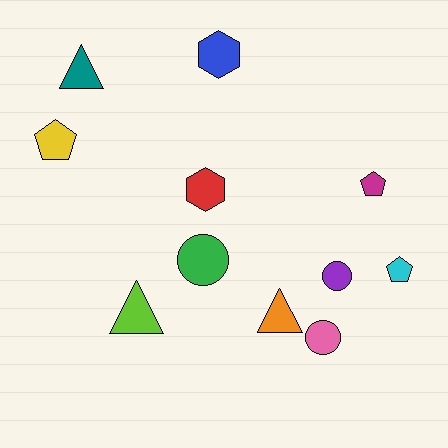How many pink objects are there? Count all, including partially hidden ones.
There is 1 pink object.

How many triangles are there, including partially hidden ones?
There are 3 triangles.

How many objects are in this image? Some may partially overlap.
There are 11 objects.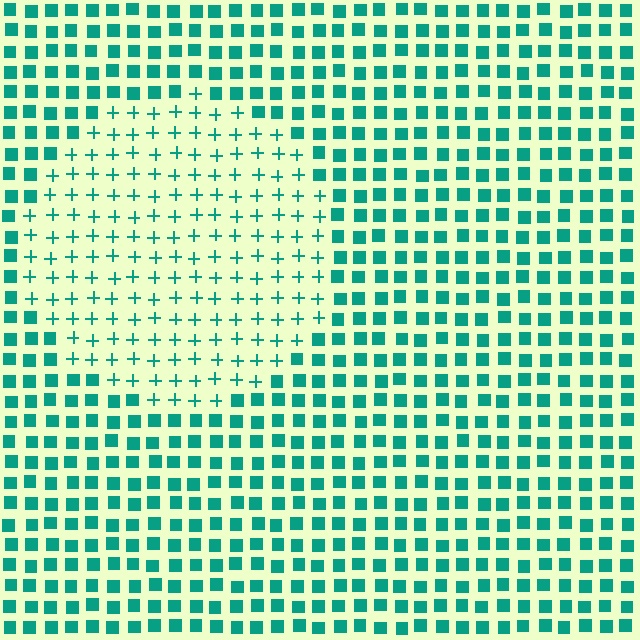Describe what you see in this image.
The image is filled with small teal elements arranged in a uniform grid. A circle-shaped region contains plus signs, while the surrounding area contains squares. The boundary is defined purely by the change in element shape.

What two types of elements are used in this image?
The image uses plus signs inside the circle region and squares outside it.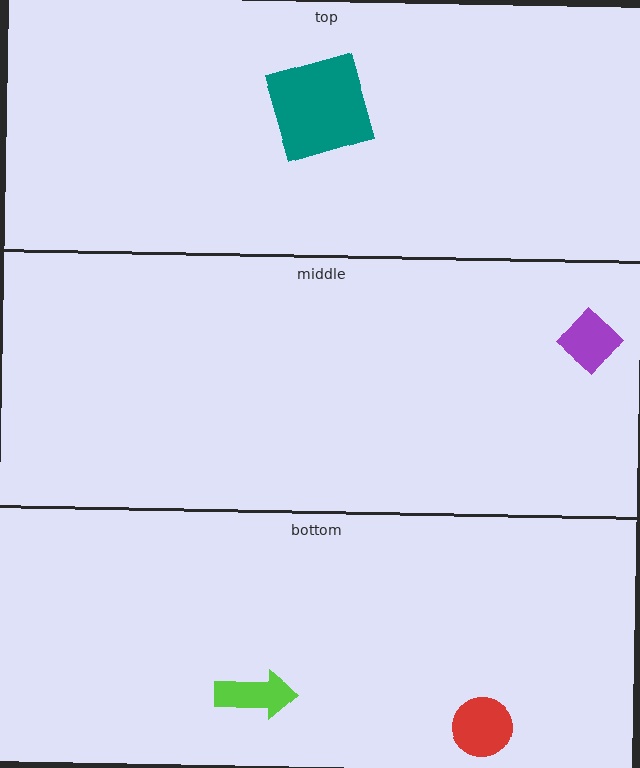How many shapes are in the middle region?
1.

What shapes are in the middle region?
The purple diamond.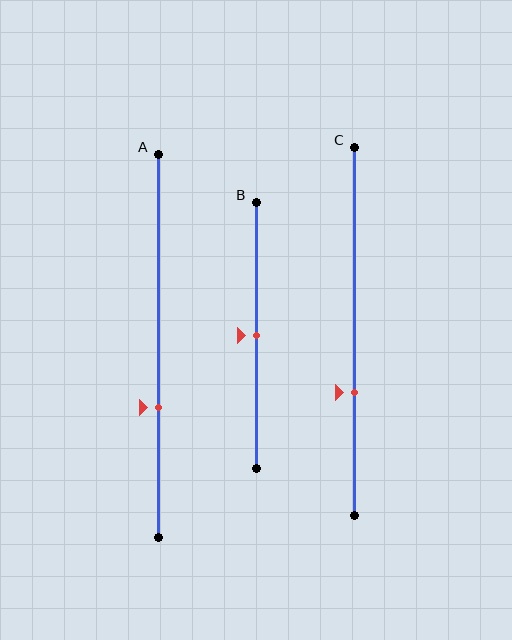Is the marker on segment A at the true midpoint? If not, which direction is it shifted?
No, the marker on segment A is shifted downward by about 16% of the segment length.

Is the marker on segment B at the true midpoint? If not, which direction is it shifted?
Yes, the marker on segment B is at the true midpoint.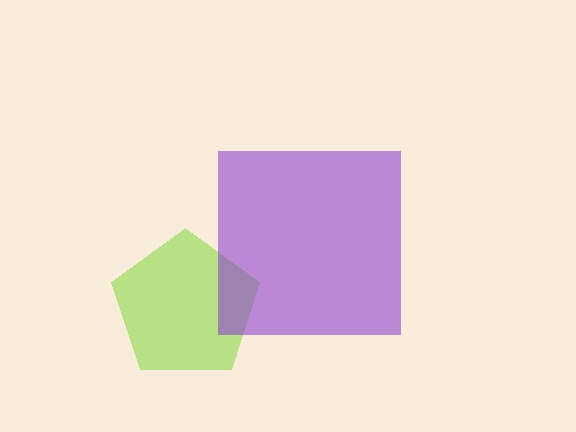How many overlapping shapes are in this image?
There are 2 overlapping shapes in the image.